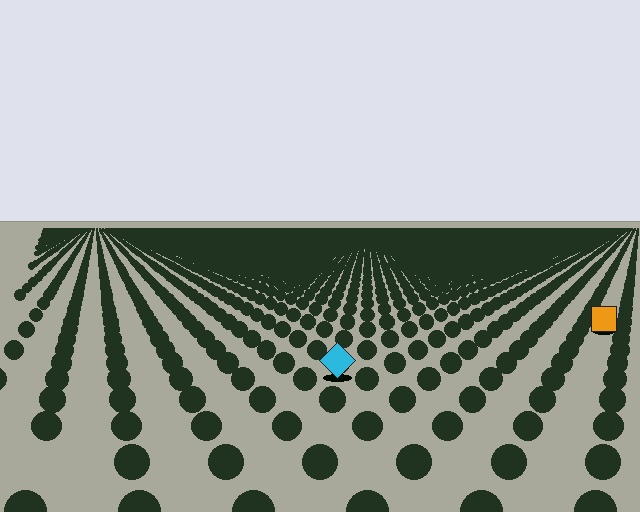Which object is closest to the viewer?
The cyan diamond is closest. The texture marks near it are larger and more spread out.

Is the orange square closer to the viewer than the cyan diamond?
No. The cyan diamond is closer — you can tell from the texture gradient: the ground texture is coarser near it.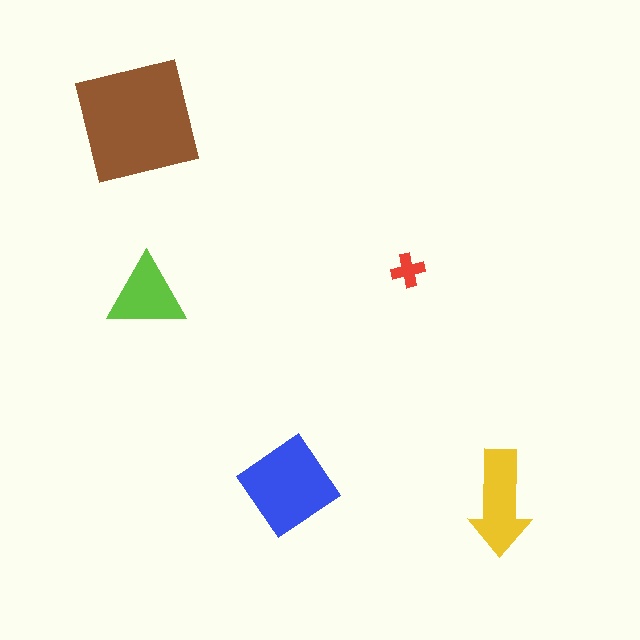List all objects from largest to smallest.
The brown square, the blue diamond, the yellow arrow, the lime triangle, the red cross.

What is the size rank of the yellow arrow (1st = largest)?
3rd.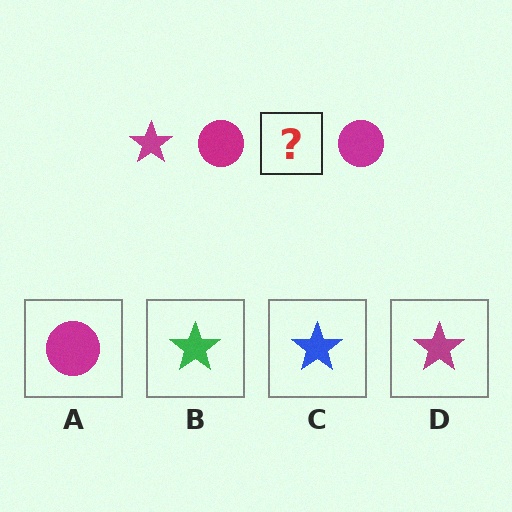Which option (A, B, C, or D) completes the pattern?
D.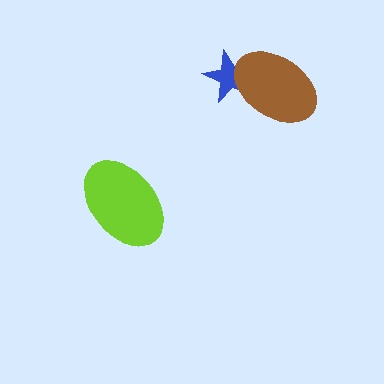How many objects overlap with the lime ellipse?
0 objects overlap with the lime ellipse.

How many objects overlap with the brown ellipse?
1 object overlaps with the brown ellipse.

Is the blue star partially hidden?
Yes, it is partially covered by another shape.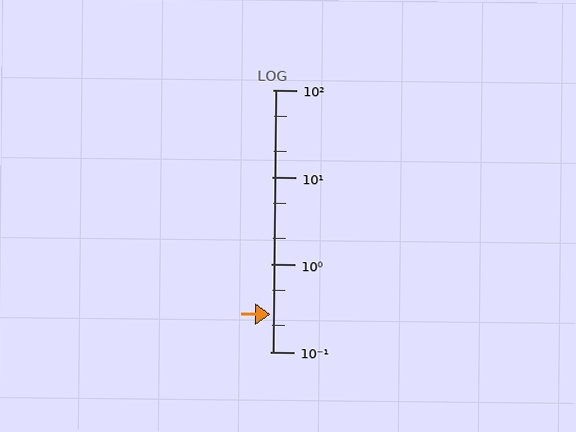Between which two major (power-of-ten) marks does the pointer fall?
The pointer is between 0.1 and 1.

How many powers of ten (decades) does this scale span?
The scale spans 3 decades, from 0.1 to 100.